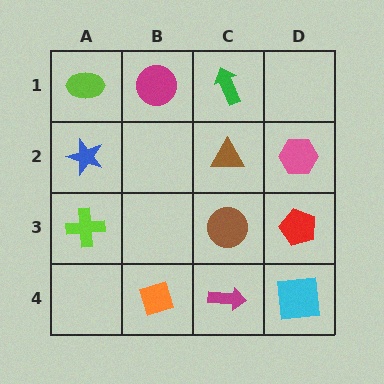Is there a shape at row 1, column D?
No, that cell is empty.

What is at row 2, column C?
A brown triangle.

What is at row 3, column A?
A lime cross.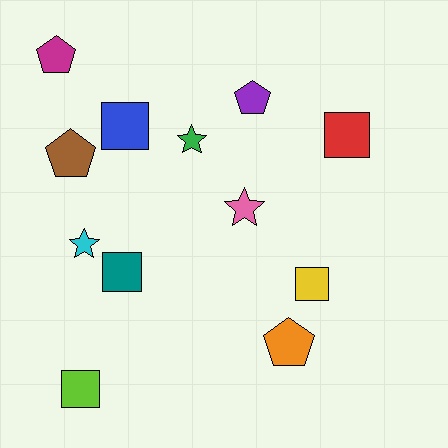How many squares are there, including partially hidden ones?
There are 5 squares.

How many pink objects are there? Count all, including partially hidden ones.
There is 1 pink object.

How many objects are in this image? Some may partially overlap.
There are 12 objects.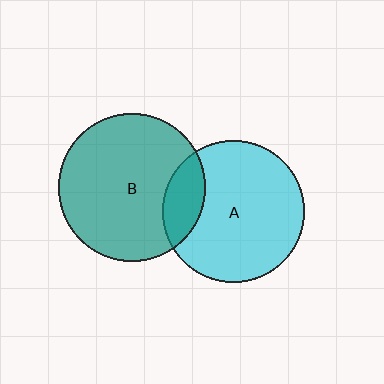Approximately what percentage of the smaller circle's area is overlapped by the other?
Approximately 20%.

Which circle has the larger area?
Circle B (teal).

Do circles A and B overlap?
Yes.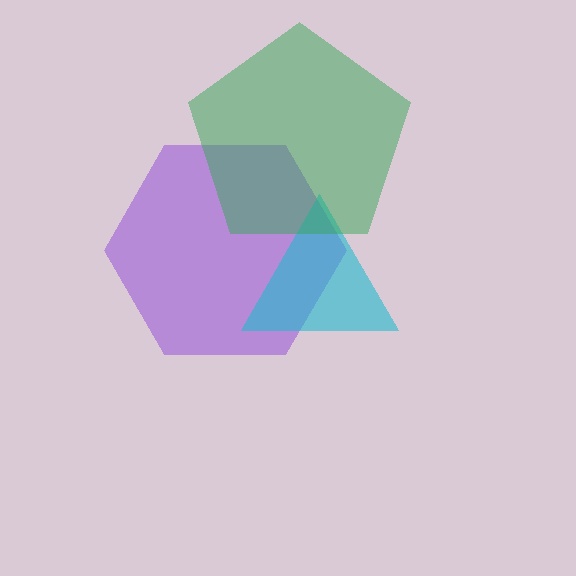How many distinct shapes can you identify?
There are 3 distinct shapes: a purple hexagon, a cyan triangle, a green pentagon.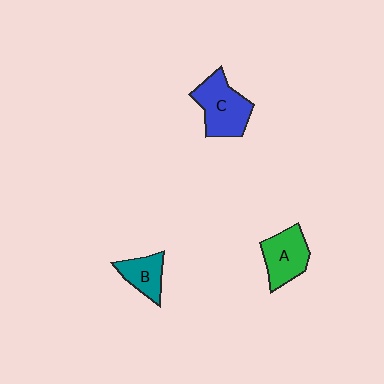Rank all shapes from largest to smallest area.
From largest to smallest: C (blue), A (green), B (teal).